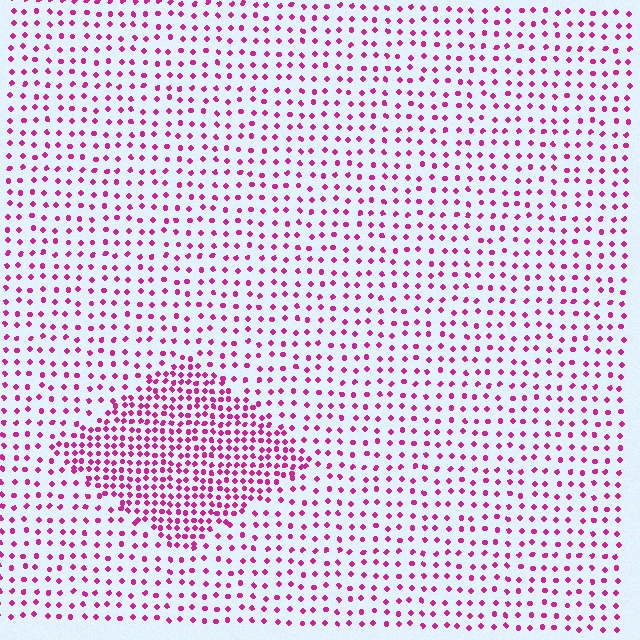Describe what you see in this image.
The image contains small magenta elements arranged at two different densities. A diamond-shaped region is visible where the elements are more densely packed than the surrounding area.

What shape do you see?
I see a diamond.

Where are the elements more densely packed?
The elements are more densely packed inside the diamond boundary.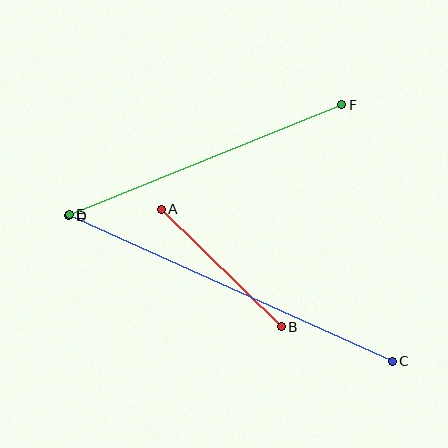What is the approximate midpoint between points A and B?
The midpoint is at approximately (221, 268) pixels.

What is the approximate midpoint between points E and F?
The midpoint is at approximately (206, 159) pixels.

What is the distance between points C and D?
The distance is approximately 355 pixels.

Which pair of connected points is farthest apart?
Points C and D are farthest apart.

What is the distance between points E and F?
The distance is approximately 294 pixels.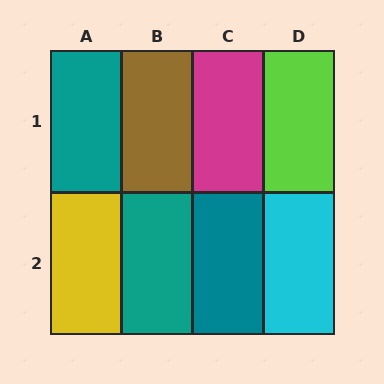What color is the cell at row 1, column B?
Brown.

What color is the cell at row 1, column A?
Teal.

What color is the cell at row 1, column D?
Lime.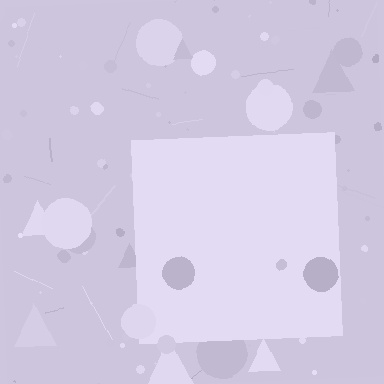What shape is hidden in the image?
A square is hidden in the image.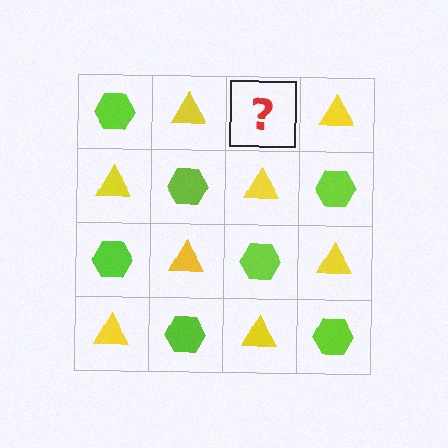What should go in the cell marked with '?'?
The missing cell should contain a lime hexagon.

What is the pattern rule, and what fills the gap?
The rule is that it alternates lime hexagon and yellow triangle in a checkerboard pattern. The gap should be filled with a lime hexagon.